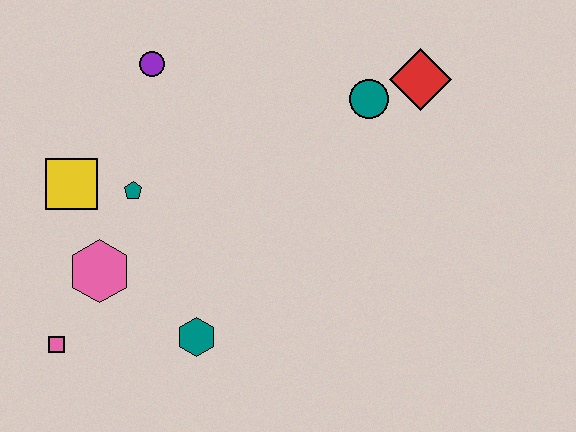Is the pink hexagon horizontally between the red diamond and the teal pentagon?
No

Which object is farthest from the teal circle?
The pink square is farthest from the teal circle.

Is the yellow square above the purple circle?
No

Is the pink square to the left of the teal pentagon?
Yes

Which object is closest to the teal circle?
The red diamond is closest to the teal circle.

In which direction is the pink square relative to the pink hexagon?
The pink square is below the pink hexagon.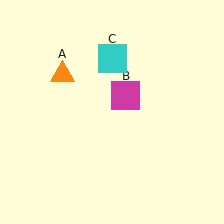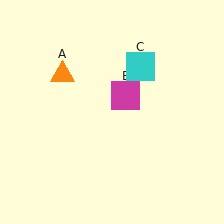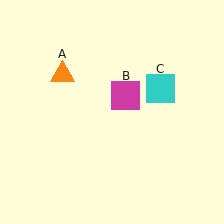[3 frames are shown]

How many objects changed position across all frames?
1 object changed position: cyan square (object C).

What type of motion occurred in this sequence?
The cyan square (object C) rotated clockwise around the center of the scene.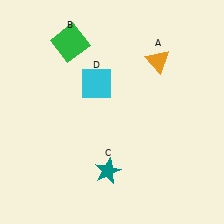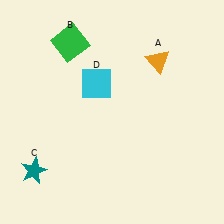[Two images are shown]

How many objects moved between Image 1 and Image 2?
1 object moved between the two images.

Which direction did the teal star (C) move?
The teal star (C) moved left.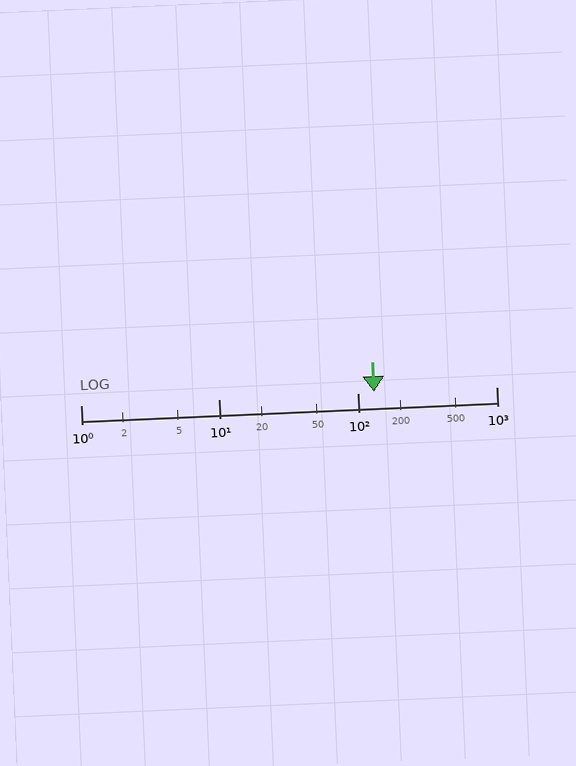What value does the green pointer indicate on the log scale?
The pointer indicates approximately 130.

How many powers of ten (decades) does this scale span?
The scale spans 3 decades, from 1 to 1000.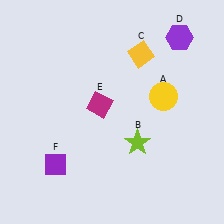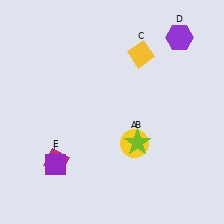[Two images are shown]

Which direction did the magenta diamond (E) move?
The magenta diamond (E) moved down.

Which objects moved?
The objects that moved are: the yellow circle (A), the magenta diamond (E).